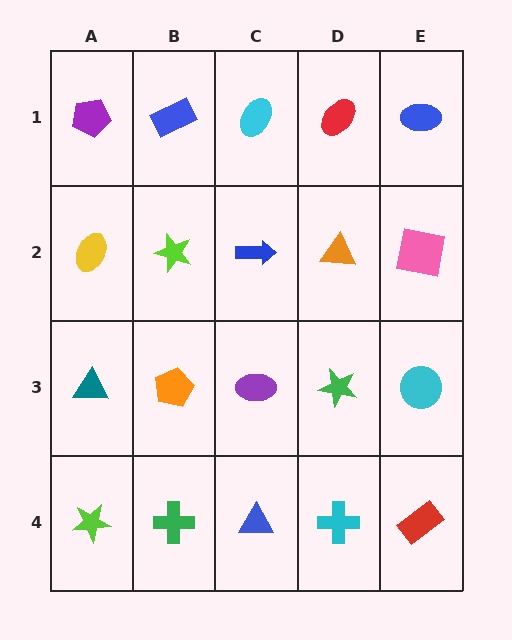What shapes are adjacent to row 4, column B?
An orange pentagon (row 3, column B), a lime star (row 4, column A), a blue triangle (row 4, column C).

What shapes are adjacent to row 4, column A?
A teal triangle (row 3, column A), a green cross (row 4, column B).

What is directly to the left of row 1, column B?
A purple pentagon.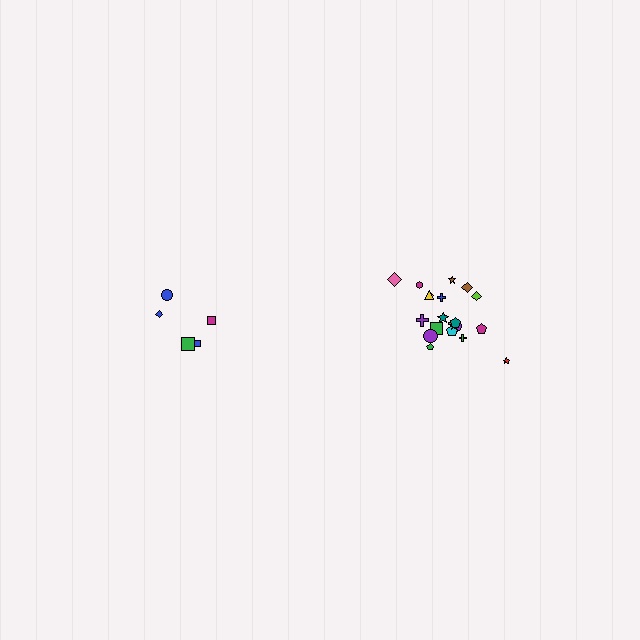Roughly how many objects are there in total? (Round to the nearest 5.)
Roughly 25 objects in total.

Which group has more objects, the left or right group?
The right group.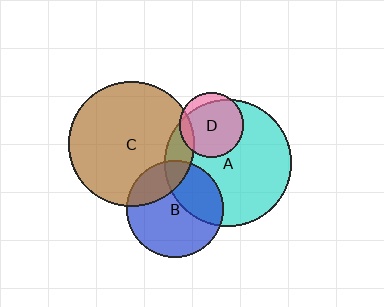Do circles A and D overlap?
Yes.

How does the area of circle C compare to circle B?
Approximately 1.7 times.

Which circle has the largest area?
Circle A (cyan).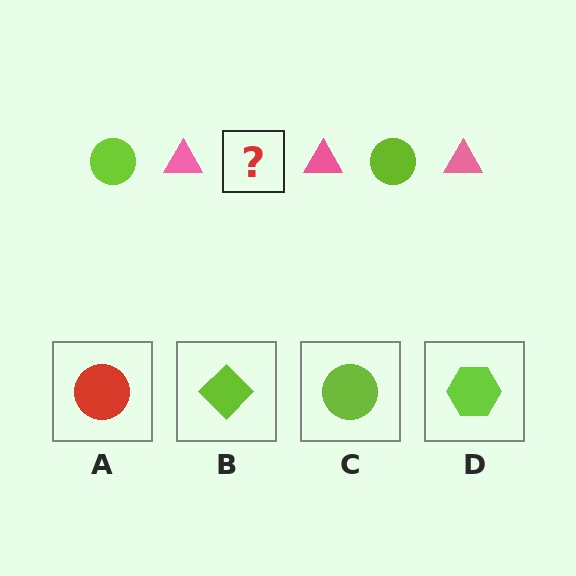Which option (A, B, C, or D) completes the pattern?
C.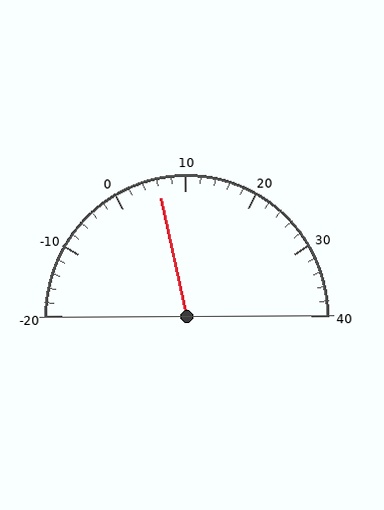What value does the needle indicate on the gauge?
The needle indicates approximately 6.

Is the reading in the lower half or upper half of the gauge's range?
The reading is in the lower half of the range (-20 to 40).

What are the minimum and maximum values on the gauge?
The gauge ranges from -20 to 40.